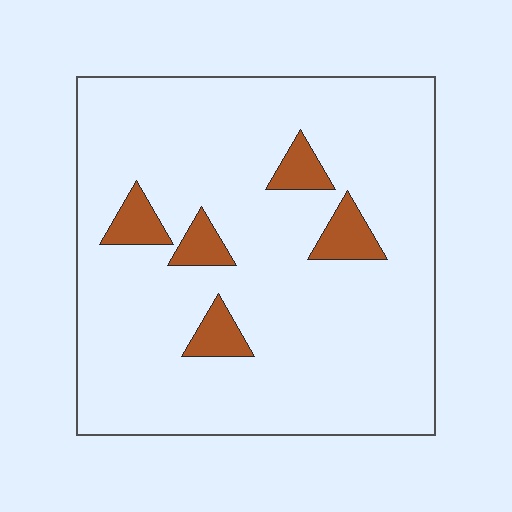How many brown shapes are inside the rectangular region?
5.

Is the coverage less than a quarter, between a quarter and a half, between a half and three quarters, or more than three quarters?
Less than a quarter.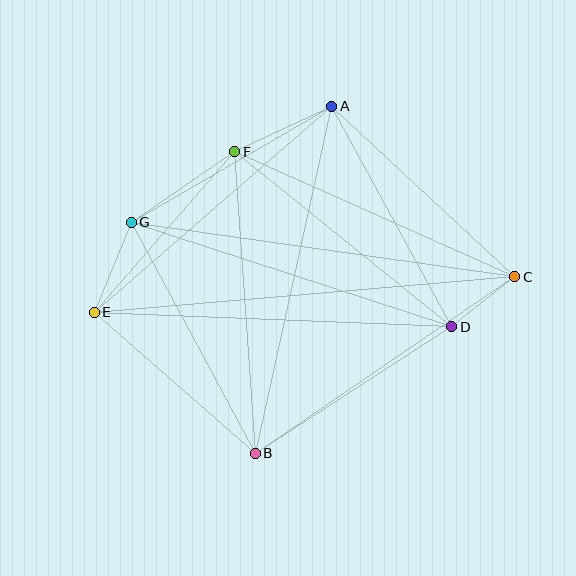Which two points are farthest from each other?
Points C and E are farthest from each other.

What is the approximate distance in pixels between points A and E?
The distance between A and E is approximately 314 pixels.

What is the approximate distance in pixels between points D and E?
The distance between D and E is approximately 358 pixels.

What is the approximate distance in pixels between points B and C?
The distance between B and C is approximately 314 pixels.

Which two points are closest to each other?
Points C and D are closest to each other.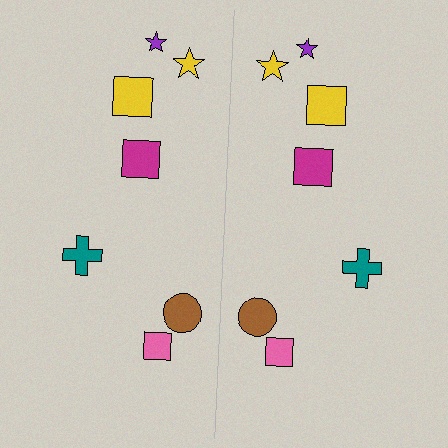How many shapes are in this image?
There are 14 shapes in this image.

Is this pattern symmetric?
Yes, this pattern has bilateral (reflection) symmetry.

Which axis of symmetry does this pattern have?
The pattern has a vertical axis of symmetry running through the center of the image.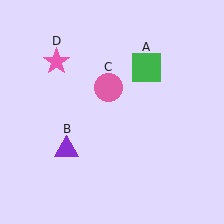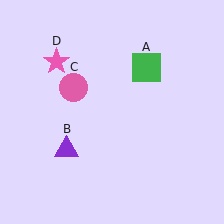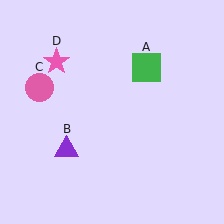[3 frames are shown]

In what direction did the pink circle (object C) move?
The pink circle (object C) moved left.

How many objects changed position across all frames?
1 object changed position: pink circle (object C).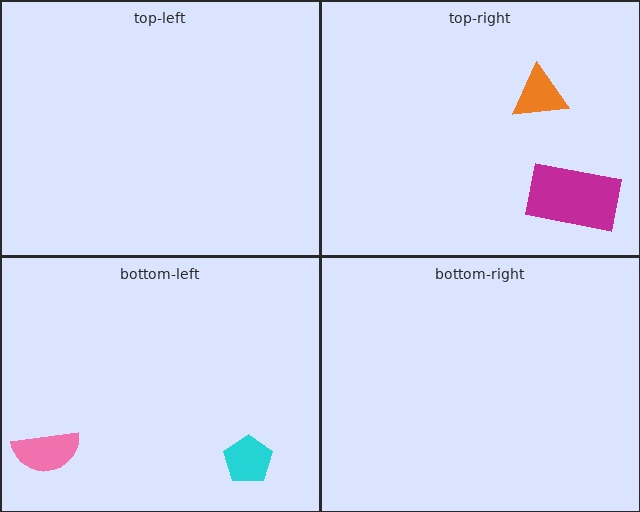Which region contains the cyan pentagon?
The bottom-left region.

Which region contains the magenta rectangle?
The top-right region.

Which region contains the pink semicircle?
The bottom-left region.